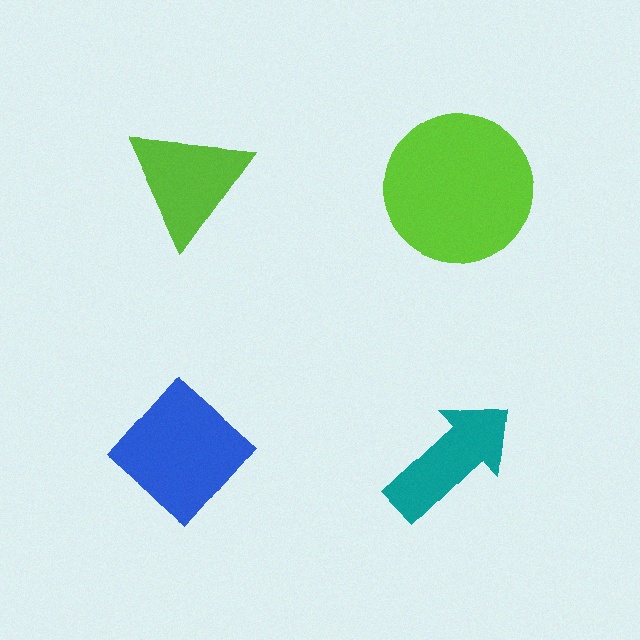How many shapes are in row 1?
2 shapes.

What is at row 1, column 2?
A lime circle.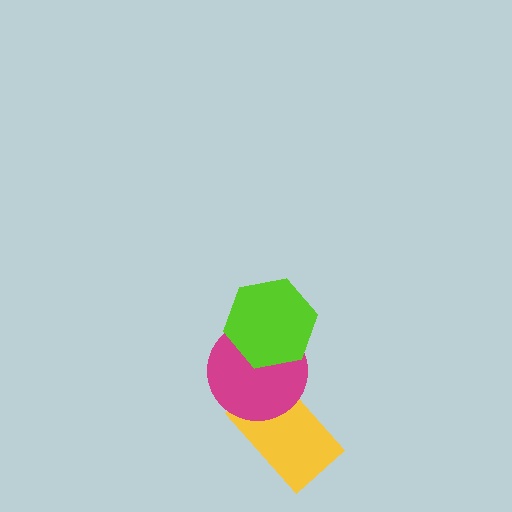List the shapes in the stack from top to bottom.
From top to bottom: the lime hexagon, the magenta circle, the yellow rectangle.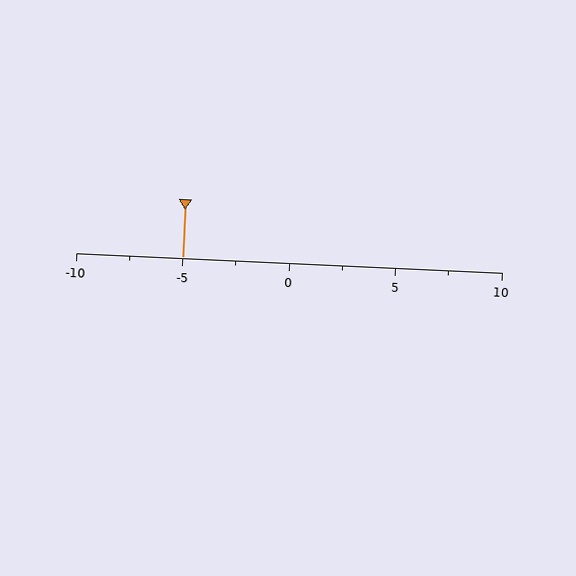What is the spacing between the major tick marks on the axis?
The major ticks are spaced 5 apart.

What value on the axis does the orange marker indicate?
The marker indicates approximately -5.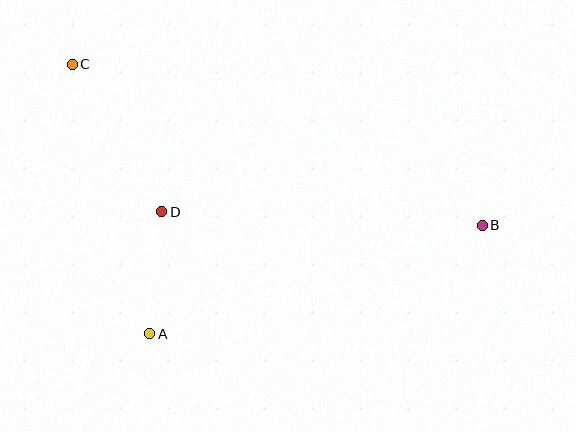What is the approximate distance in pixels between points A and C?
The distance between A and C is approximately 280 pixels.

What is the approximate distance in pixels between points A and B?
The distance between A and B is approximately 350 pixels.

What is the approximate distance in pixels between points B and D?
The distance between B and D is approximately 321 pixels.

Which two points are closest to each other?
Points A and D are closest to each other.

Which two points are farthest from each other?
Points B and C are farthest from each other.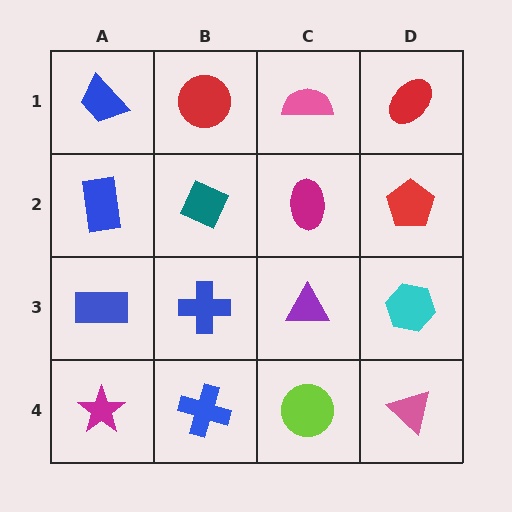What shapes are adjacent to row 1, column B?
A teal diamond (row 2, column B), a blue trapezoid (row 1, column A), a pink semicircle (row 1, column C).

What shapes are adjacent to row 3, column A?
A blue rectangle (row 2, column A), a magenta star (row 4, column A), a blue cross (row 3, column B).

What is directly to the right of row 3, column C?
A cyan hexagon.